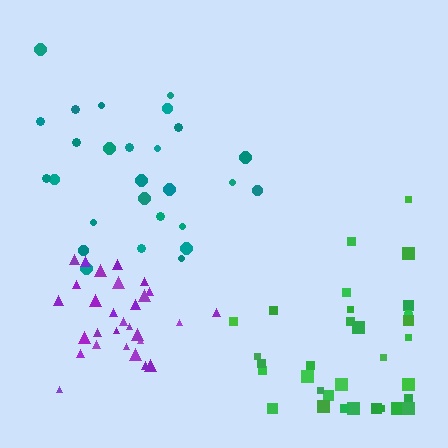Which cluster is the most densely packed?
Purple.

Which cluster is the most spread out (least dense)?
Teal.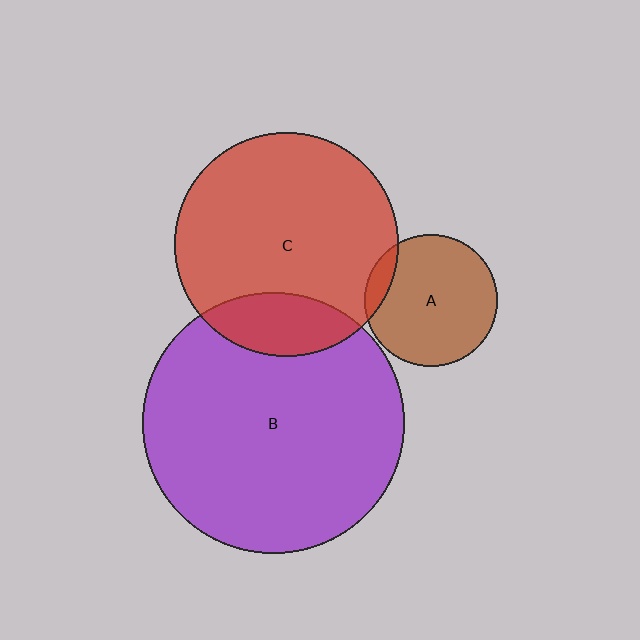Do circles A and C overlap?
Yes.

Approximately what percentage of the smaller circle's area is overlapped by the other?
Approximately 10%.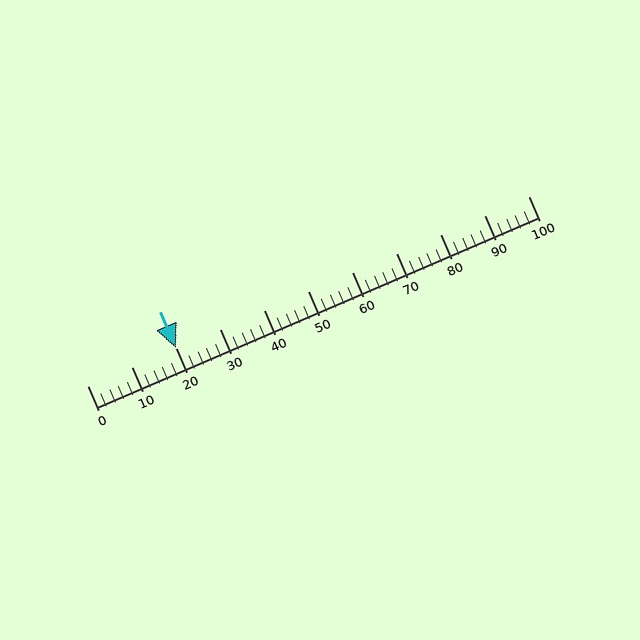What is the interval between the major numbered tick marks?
The major tick marks are spaced 10 units apart.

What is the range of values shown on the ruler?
The ruler shows values from 0 to 100.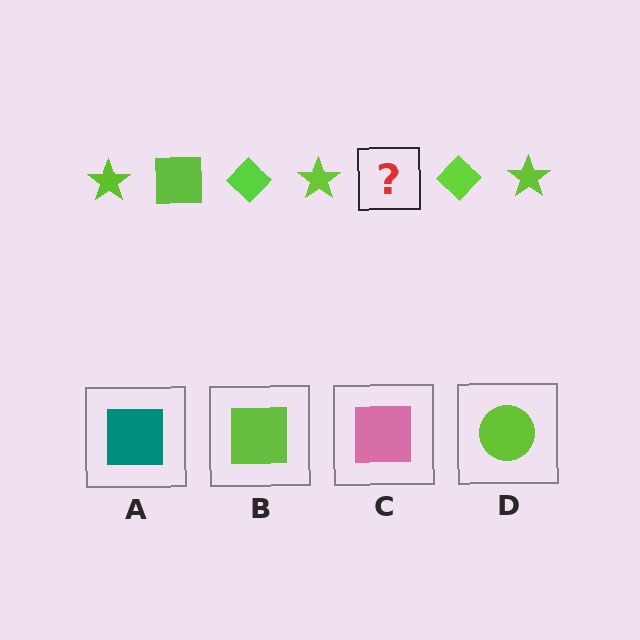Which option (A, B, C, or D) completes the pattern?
B.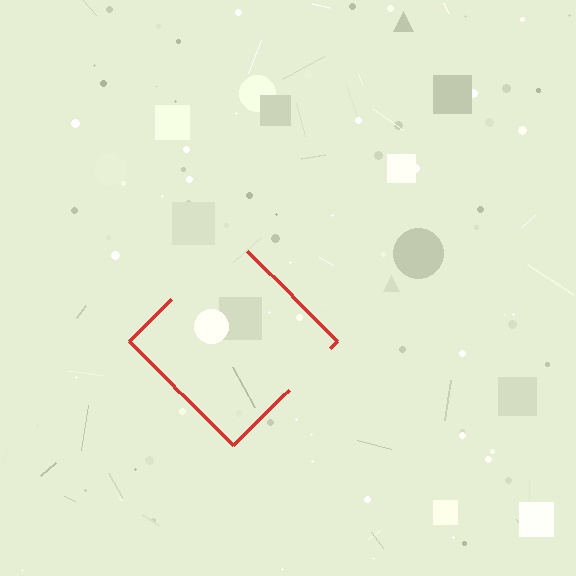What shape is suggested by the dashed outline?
The dashed outline suggests a diamond.